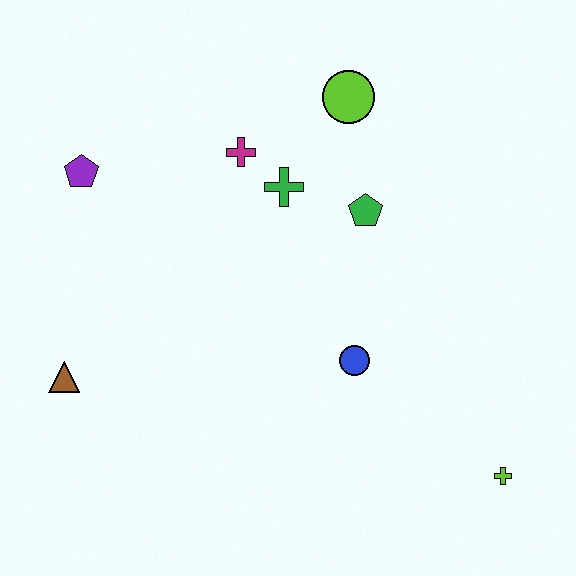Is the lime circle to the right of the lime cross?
No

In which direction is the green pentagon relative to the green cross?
The green pentagon is to the right of the green cross.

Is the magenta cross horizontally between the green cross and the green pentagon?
No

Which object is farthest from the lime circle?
The lime cross is farthest from the lime circle.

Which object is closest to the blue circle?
The green pentagon is closest to the blue circle.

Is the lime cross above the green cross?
No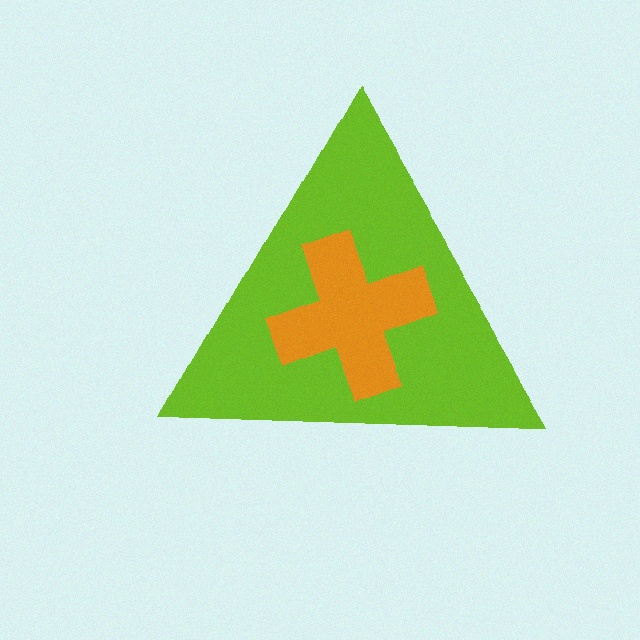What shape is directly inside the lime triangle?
The orange cross.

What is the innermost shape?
The orange cross.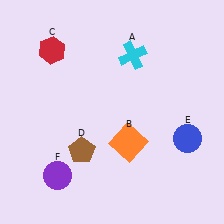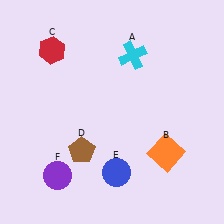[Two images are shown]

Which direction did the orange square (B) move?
The orange square (B) moved right.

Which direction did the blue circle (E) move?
The blue circle (E) moved left.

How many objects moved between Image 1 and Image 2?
2 objects moved between the two images.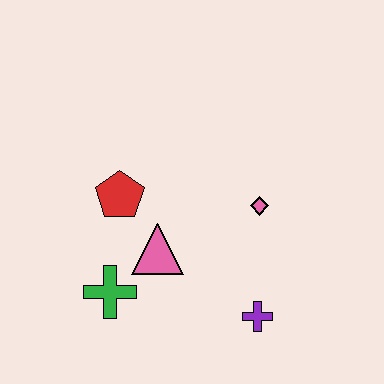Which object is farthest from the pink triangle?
The purple cross is farthest from the pink triangle.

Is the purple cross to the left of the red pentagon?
No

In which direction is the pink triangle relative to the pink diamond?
The pink triangle is to the left of the pink diamond.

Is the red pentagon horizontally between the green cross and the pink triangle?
Yes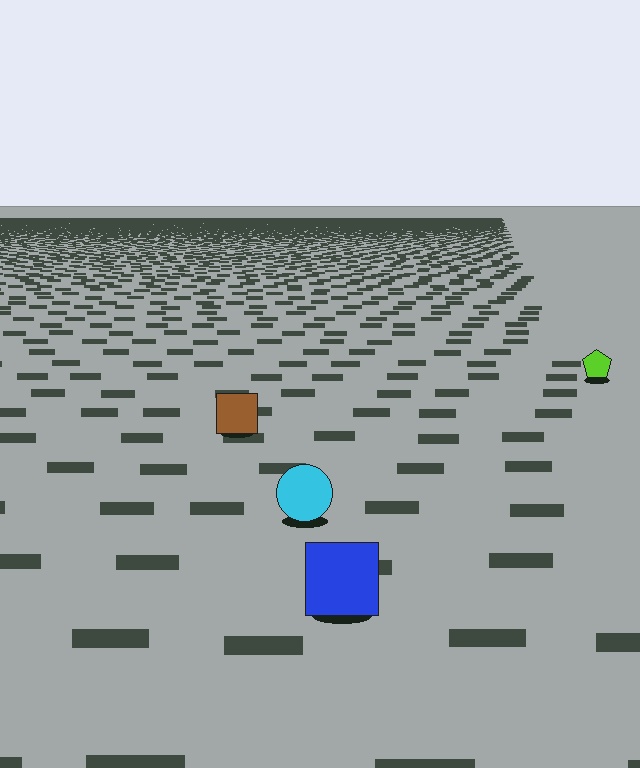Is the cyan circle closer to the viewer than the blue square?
No. The blue square is closer — you can tell from the texture gradient: the ground texture is coarser near it.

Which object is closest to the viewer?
The blue square is closest. The texture marks near it are larger and more spread out.